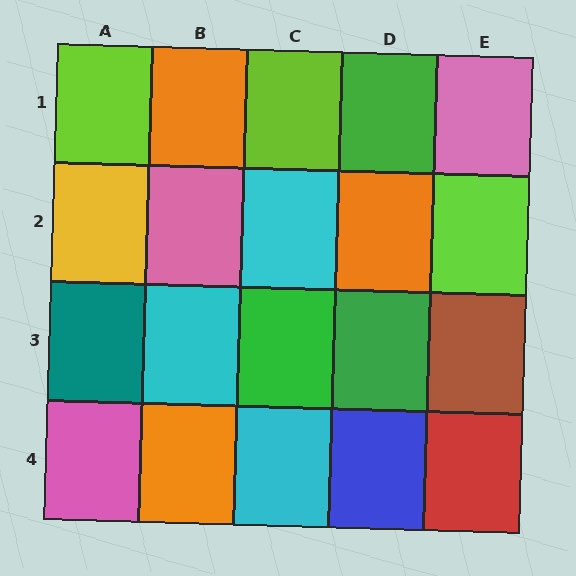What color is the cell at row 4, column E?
Red.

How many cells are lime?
3 cells are lime.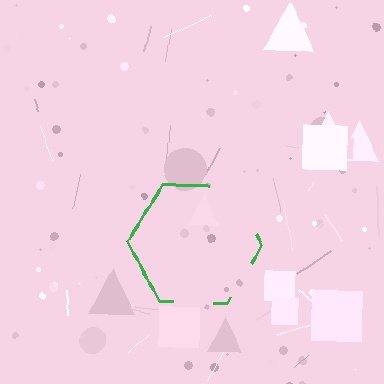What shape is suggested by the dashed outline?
The dashed outline suggests a hexagon.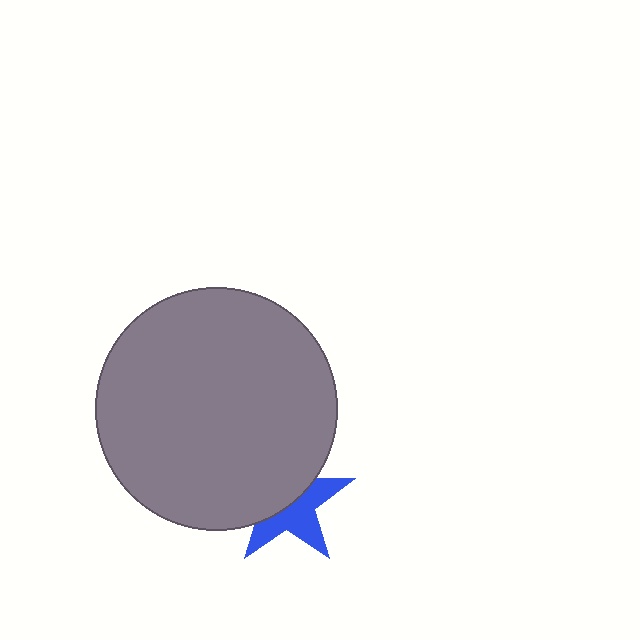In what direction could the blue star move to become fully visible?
The blue star could move down. That would shift it out from behind the gray circle entirely.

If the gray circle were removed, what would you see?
You would see the complete blue star.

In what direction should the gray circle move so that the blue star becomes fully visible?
The gray circle should move up. That is the shortest direction to clear the overlap and leave the blue star fully visible.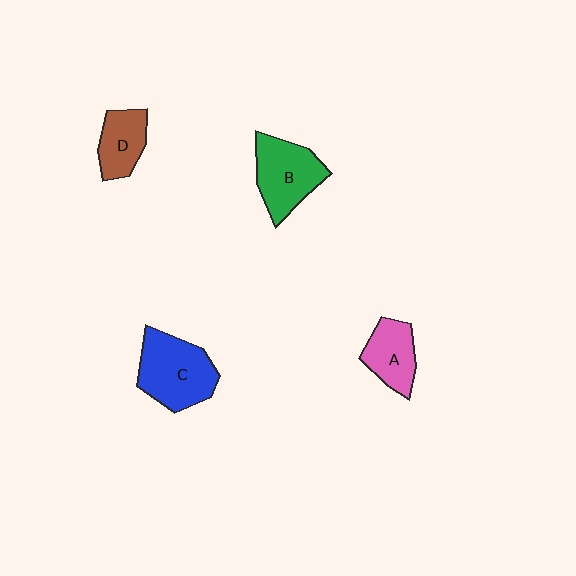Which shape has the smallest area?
Shape D (brown).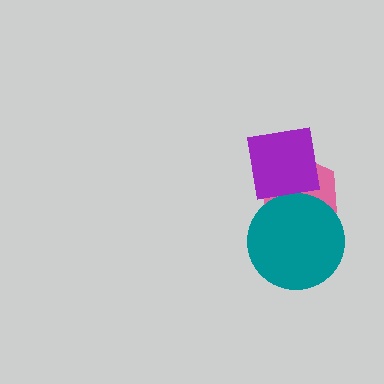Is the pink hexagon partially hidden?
Yes, it is partially covered by another shape.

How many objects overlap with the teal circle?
1 object overlaps with the teal circle.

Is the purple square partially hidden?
No, no other shape covers it.